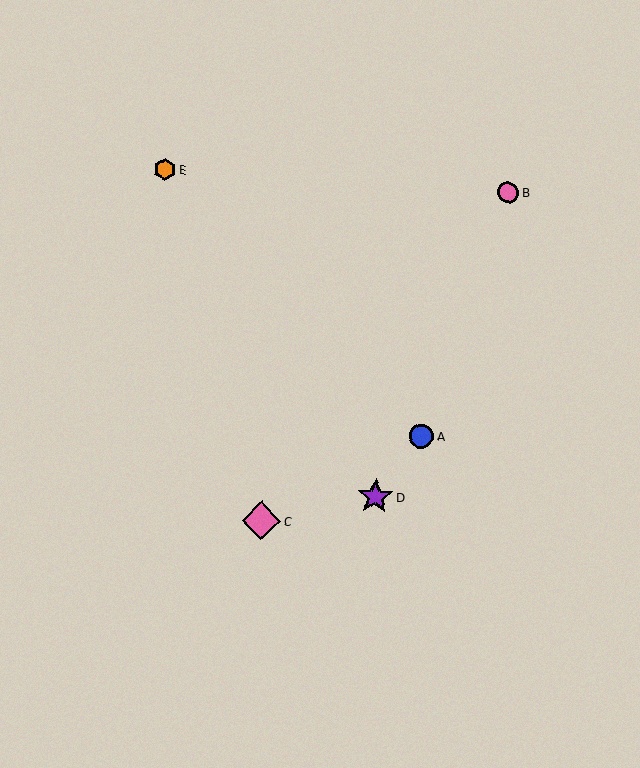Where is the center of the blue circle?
The center of the blue circle is at (421, 436).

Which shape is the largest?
The pink diamond (labeled C) is the largest.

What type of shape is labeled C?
Shape C is a pink diamond.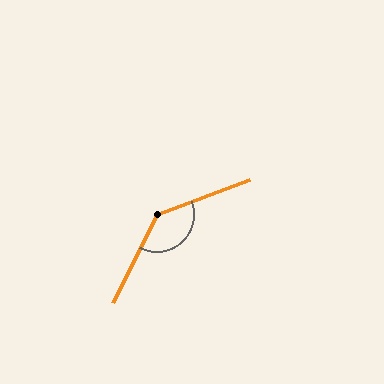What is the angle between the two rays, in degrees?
Approximately 137 degrees.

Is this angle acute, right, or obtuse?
It is obtuse.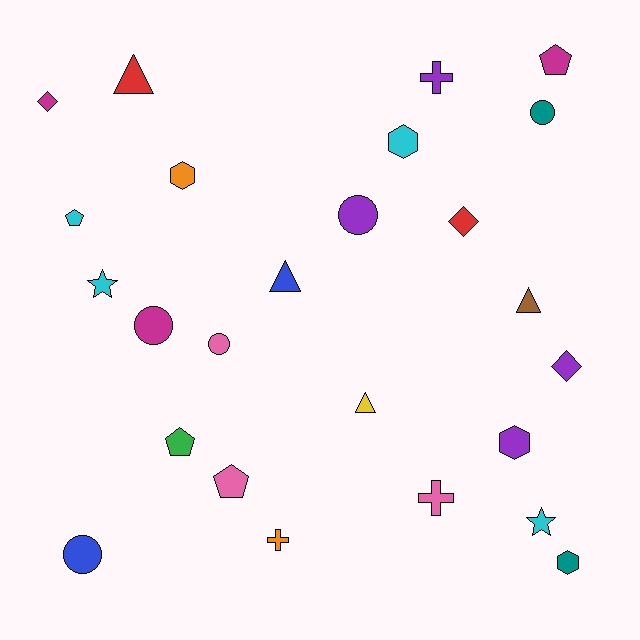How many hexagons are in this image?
There are 4 hexagons.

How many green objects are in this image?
There is 1 green object.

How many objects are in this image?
There are 25 objects.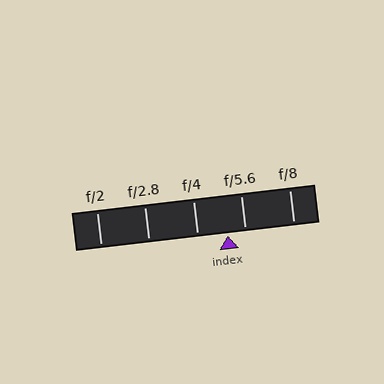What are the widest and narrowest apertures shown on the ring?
The widest aperture shown is f/2 and the narrowest is f/8.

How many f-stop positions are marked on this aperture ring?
There are 5 f-stop positions marked.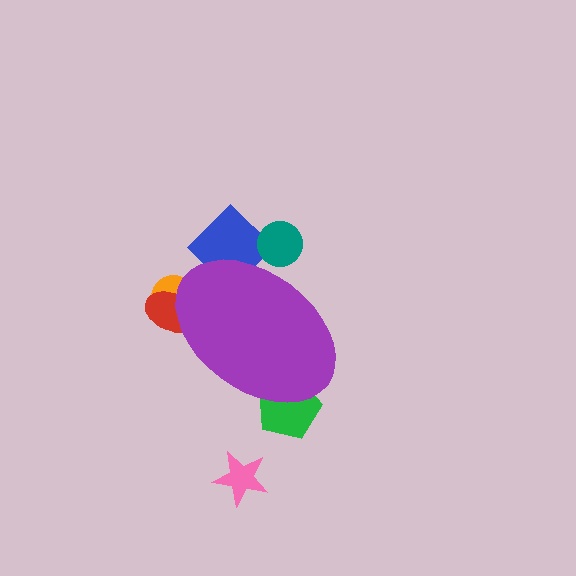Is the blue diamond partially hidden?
Yes, the blue diamond is partially hidden behind the purple ellipse.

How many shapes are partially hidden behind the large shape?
5 shapes are partially hidden.